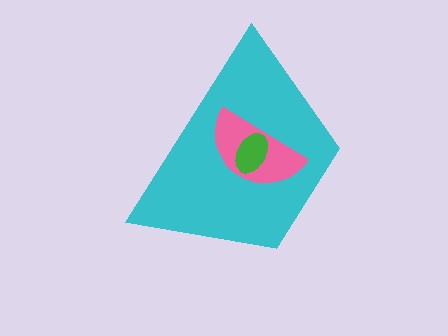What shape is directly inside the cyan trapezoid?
The pink semicircle.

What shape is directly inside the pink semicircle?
The green ellipse.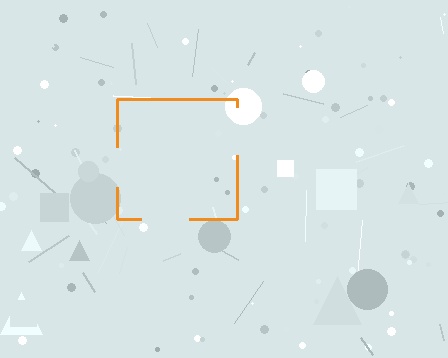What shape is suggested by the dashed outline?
The dashed outline suggests a square.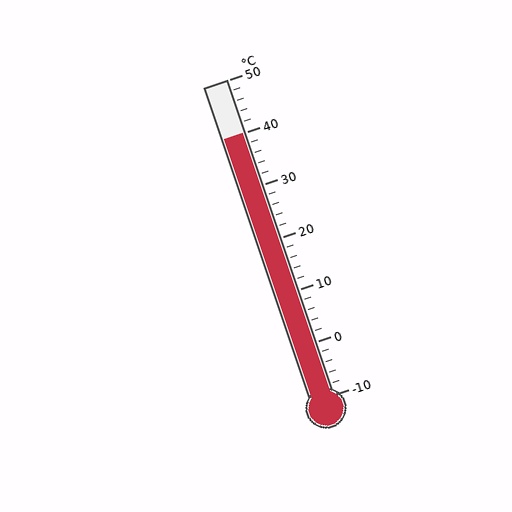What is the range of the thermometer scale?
The thermometer scale ranges from -10°C to 50°C.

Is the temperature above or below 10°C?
The temperature is above 10°C.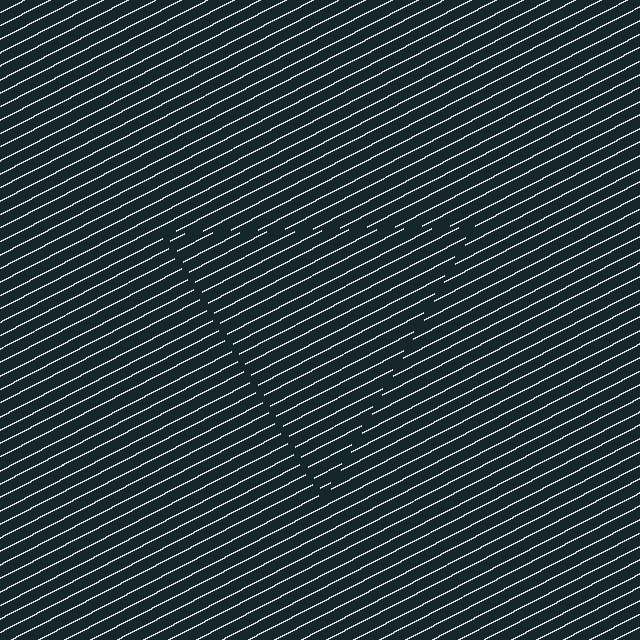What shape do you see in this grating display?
An illusory triangle. The interior of the shape contains the same grating, shifted by half a period — the contour is defined by the phase discontinuity where line-ends from the inner and outer gratings abut.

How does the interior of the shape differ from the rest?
The interior of the shape contains the same grating, shifted by half a period — the contour is defined by the phase discontinuity where line-ends from the inner and outer gratings abut.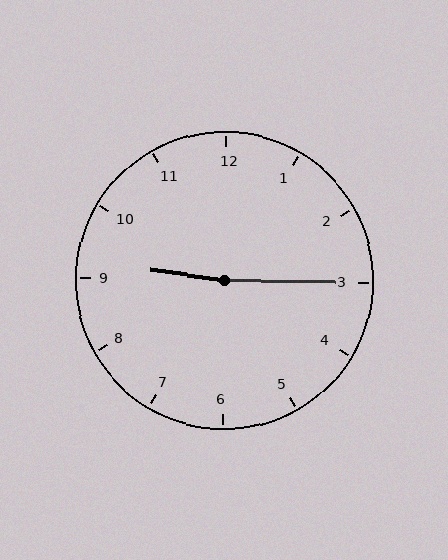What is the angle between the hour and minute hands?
Approximately 172 degrees.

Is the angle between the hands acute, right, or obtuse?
It is obtuse.